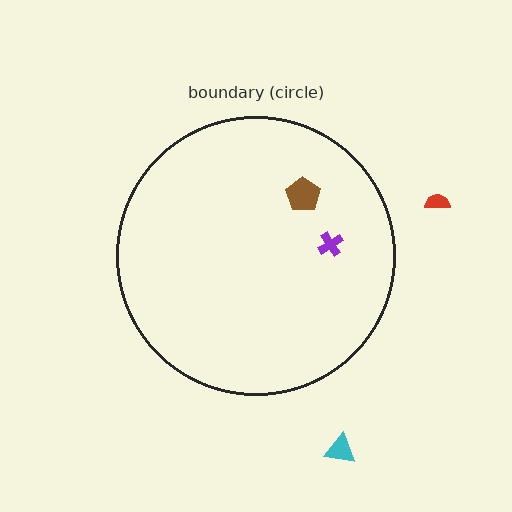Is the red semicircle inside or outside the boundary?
Outside.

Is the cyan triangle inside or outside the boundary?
Outside.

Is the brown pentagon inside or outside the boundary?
Inside.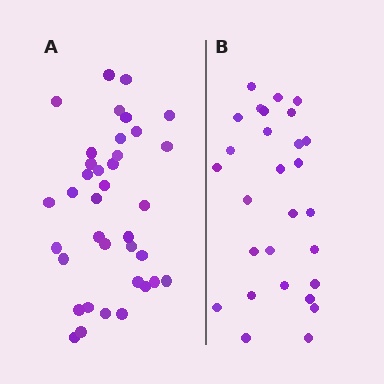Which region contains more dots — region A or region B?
Region A (the left region) has more dots.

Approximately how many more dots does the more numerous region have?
Region A has roughly 8 or so more dots than region B.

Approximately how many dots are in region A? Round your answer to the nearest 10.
About 40 dots. (The exact count is 37, which rounds to 40.)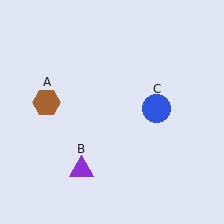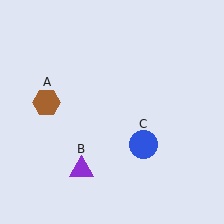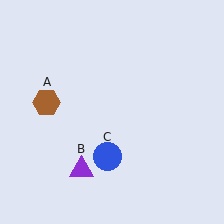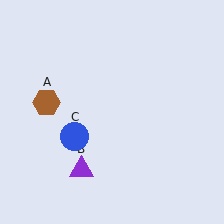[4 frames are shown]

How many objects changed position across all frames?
1 object changed position: blue circle (object C).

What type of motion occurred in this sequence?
The blue circle (object C) rotated clockwise around the center of the scene.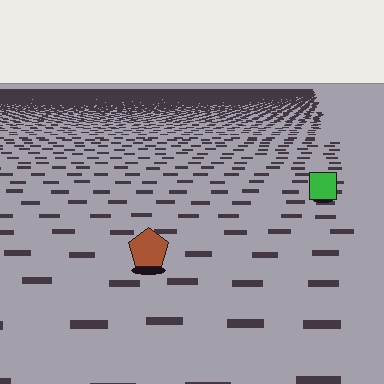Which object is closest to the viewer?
The brown pentagon is closest. The texture marks near it are larger and more spread out.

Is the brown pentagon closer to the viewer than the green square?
Yes. The brown pentagon is closer — you can tell from the texture gradient: the ground texture is coarser near it.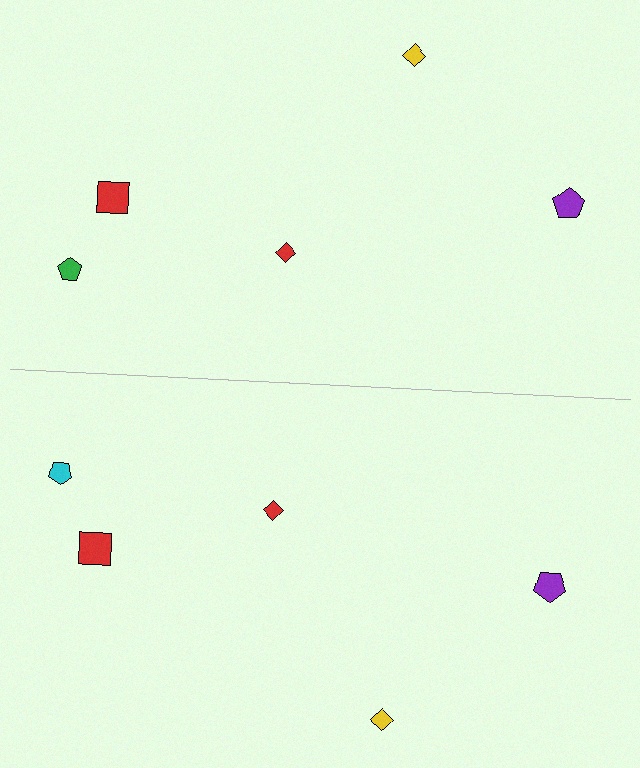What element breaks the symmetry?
The cyan pentagon on the bottom side breaks the symmetry — its mirror counterpart is green.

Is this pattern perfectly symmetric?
No, the pattern is not perfectly symmetric. The cyan pentagon on the bottom side breaks the symmetry — its mirror counterpart is green.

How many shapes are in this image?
There are 10 shapes in this image.